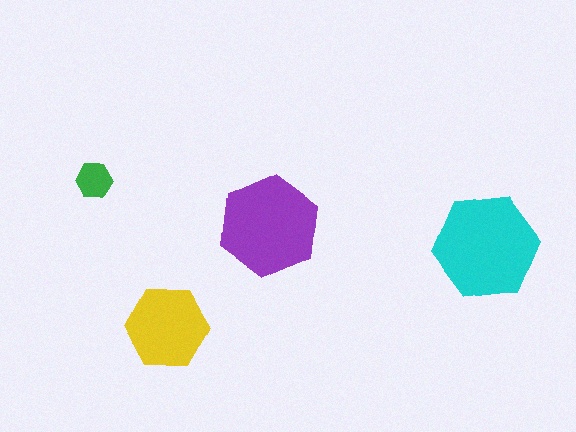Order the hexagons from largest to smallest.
the cyan one, the purple one, the yellow one, the green one.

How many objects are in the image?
There are 4 objects in the image.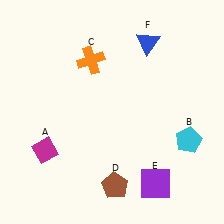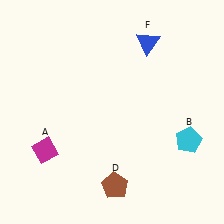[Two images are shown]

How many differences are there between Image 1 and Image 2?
There are 2 differences between the two images.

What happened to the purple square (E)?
The purple square (E) was removed in Image 2. It was in the bottom-right area of Image 1.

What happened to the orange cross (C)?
The orange cross (C) was removed in Image 2. It was in the top-left area of Image 1.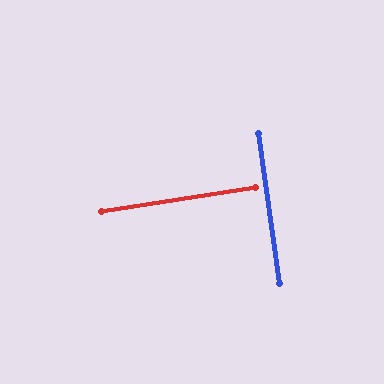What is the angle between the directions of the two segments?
Approximately 89 degrees.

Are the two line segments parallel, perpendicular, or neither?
Perpendicular — they meet at approximately 89°.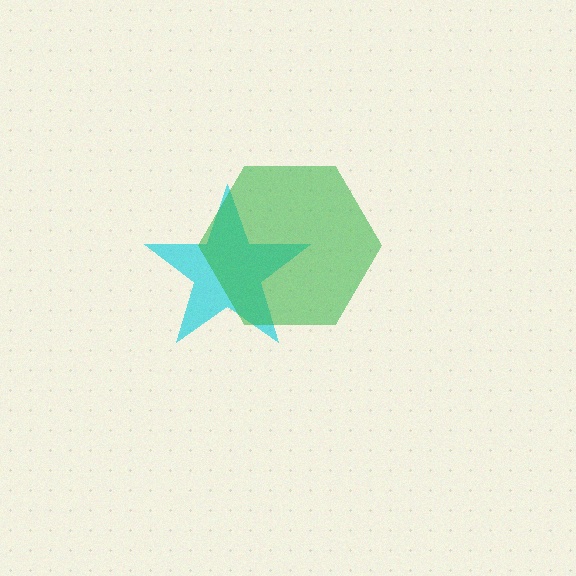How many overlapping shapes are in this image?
There are 2 overlapping shapes in the image.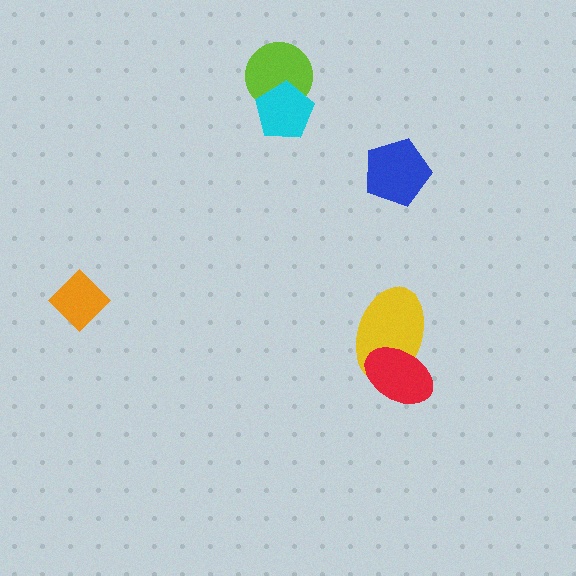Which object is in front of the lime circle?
The cyan pentagon is in front of the lime circle.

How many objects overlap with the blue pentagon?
0 objects overlap with the blue pentagon.